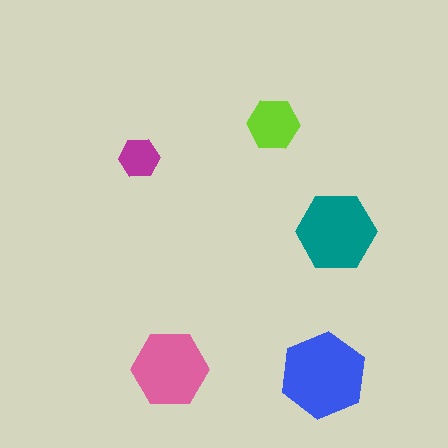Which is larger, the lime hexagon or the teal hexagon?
The teal one.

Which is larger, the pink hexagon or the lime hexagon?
The pink one.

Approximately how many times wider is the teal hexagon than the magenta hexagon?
About 2 times wider.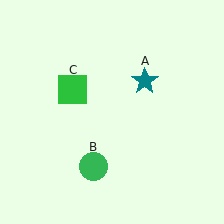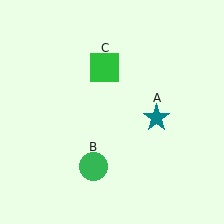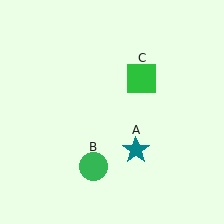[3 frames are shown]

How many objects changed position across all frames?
2 objects changed position: teal star (object A), green square (object C).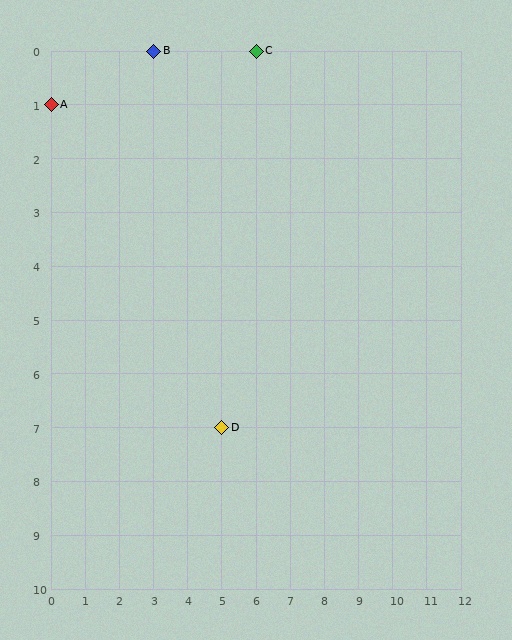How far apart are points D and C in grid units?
Points D and C are 1 column and 7 rows apart (about 7.1 grid units diagonally).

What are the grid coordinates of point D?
Point D is at grid coordinates (5, 7).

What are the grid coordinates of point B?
Point B is at grid coordinates (3, 0).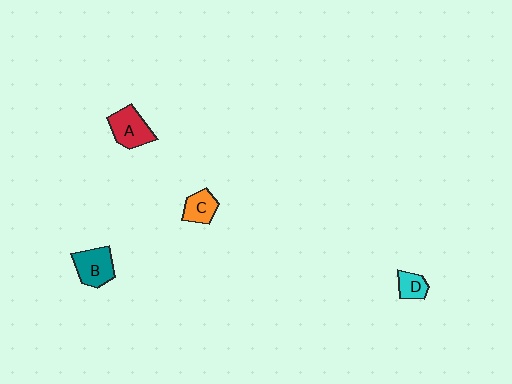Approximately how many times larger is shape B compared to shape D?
Approximately 1.8 times.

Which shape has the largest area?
Shape A (red).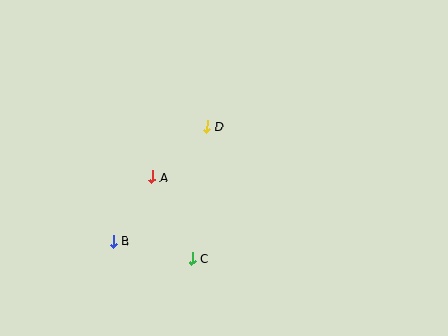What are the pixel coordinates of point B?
Point B is at (113, 241).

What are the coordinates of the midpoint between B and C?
The midpoint between B and C is at (153, 250).